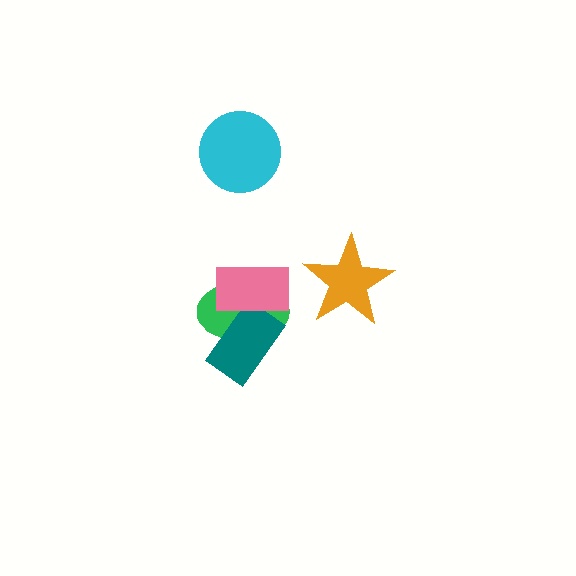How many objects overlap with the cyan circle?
0 objects overlap with the cyan circle.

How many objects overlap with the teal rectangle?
2 objects overlap with the teal rectangle.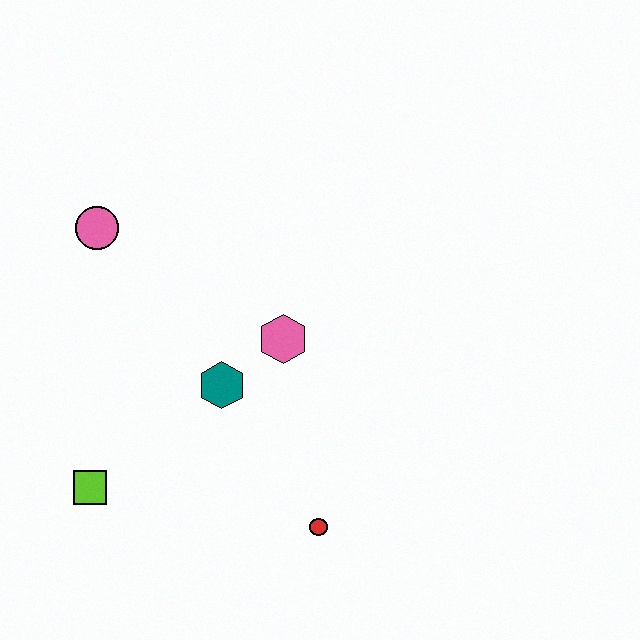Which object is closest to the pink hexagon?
The teal hexagon is closest to the pink hexagon.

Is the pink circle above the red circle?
Yes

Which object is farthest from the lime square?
The pink circle is farthest from the lime square.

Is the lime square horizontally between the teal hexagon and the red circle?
No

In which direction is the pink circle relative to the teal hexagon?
The pink circle is above the teal hexagon.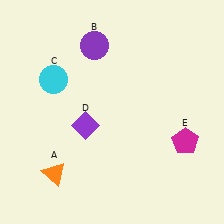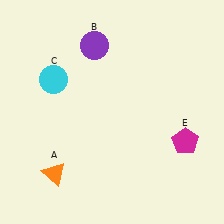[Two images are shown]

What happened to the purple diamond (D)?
The purple diamond (D) was removed in Image 2. It was in the bottom-left area of Image 1.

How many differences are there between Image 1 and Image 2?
There is 1 difference between the two images.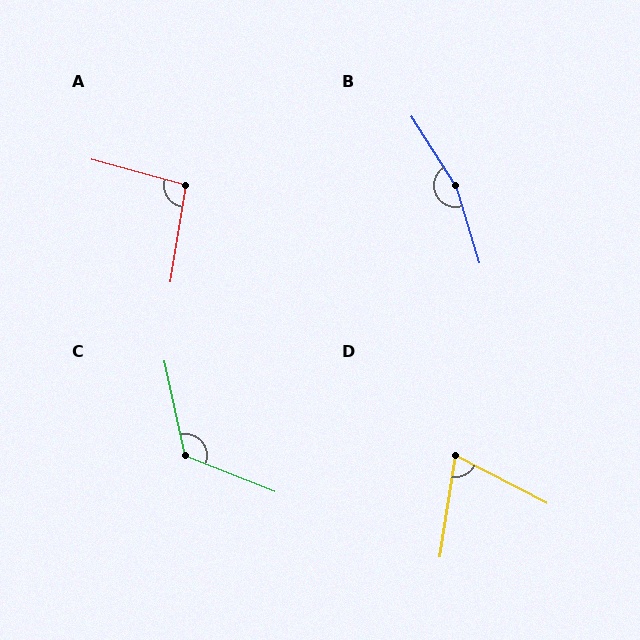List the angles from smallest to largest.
D (71°), A (97°), C (124°), B (165°).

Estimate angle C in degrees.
Approximately 124 degrees.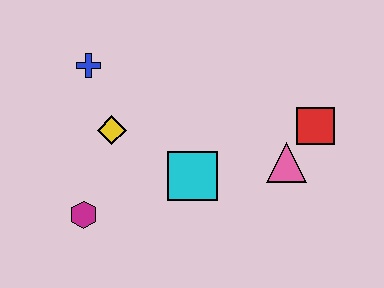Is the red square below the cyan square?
No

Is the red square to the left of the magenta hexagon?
No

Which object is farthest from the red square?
The magenta hexagon is farthest from the red square.